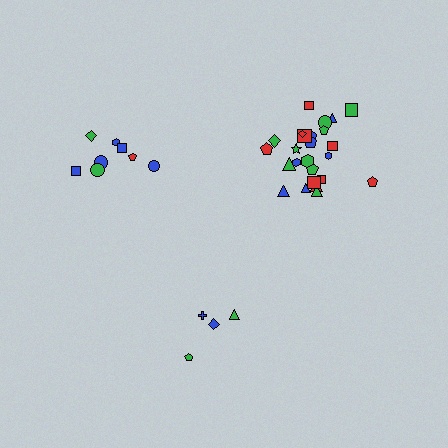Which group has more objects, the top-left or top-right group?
The top-right group.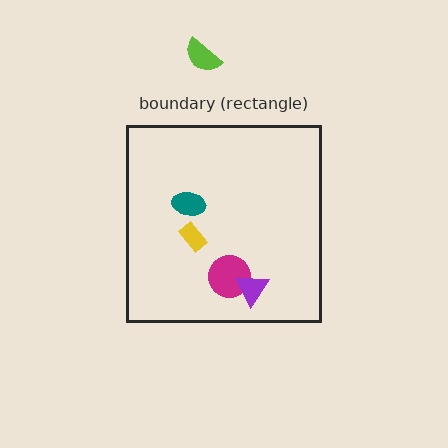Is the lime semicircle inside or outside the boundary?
Outside.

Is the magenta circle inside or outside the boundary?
Inside.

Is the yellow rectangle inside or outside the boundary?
Inside.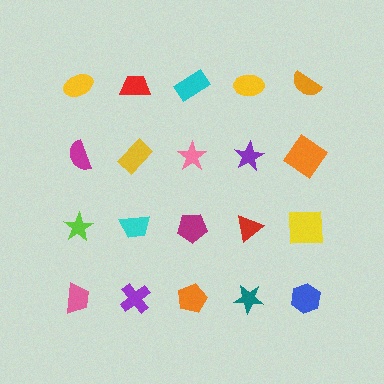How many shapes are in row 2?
5 shapes.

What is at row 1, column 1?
A yellow ellipse.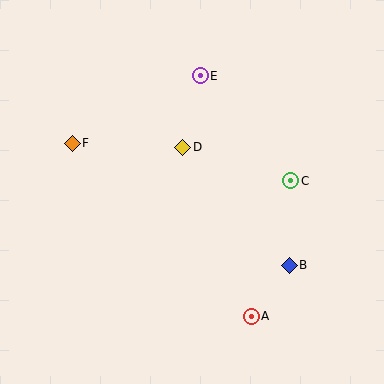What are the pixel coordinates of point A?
Point A is at (251, 316).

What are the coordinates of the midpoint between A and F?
The midpoint between A and F is at (162, 230).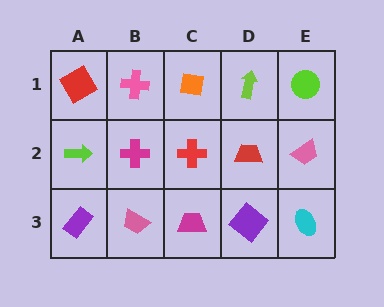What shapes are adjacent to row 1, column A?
A lime arrow (row 2, column A), a pink cross (row 1, column B).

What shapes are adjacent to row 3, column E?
A pink trapezoid (row 2, column E), a purple diamond (row 3, column D).